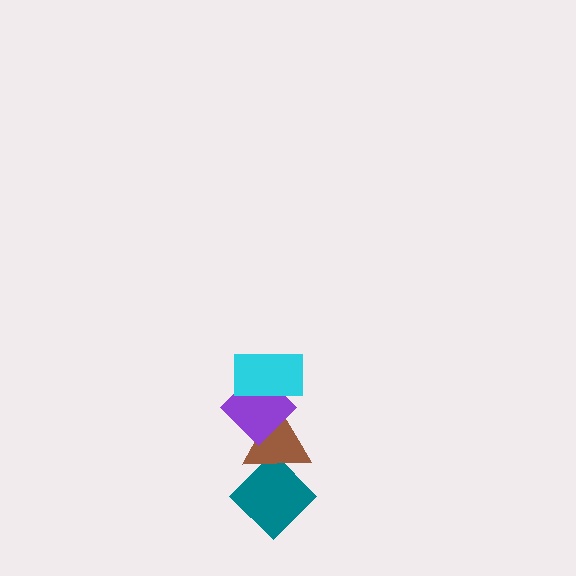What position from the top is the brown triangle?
The brown triangle is 3rd from the top.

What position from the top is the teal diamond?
The teal diamond is 4th from the top.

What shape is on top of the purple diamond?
The cyan rectangle is on top of the purple diamond.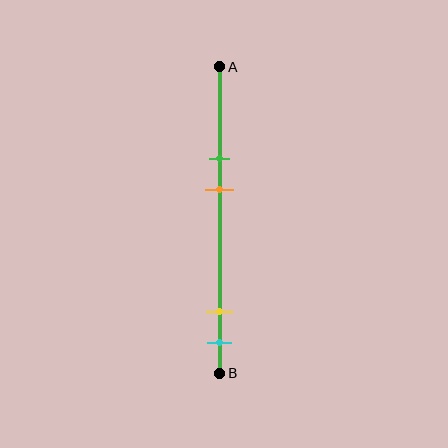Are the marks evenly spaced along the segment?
No, the marks are not evenly spaced.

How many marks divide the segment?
There are 4 marks dividing the segment.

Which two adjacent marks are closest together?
The yellow and cyan marks are the closest adjacent pair.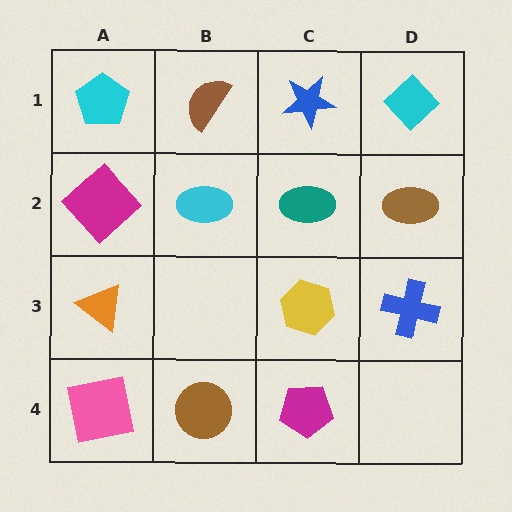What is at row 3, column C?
A yellow hexagon.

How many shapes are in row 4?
3 shapes.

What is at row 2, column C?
A teal ellipse.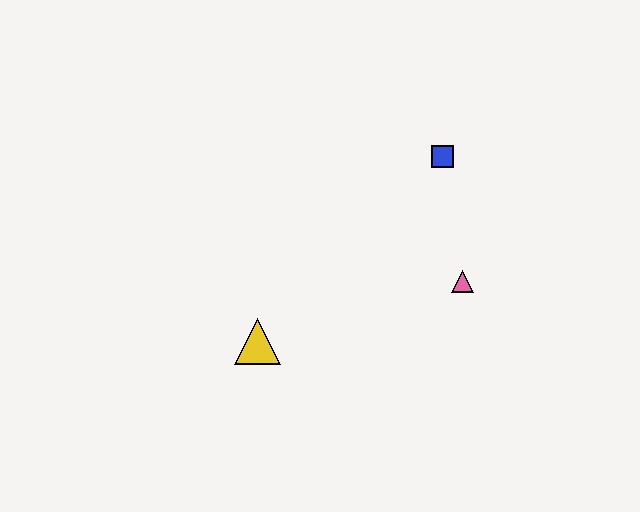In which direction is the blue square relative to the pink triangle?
The blue square is above the pink triangle.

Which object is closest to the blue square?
The pink triangle is closest to the blue square.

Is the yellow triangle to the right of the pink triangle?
No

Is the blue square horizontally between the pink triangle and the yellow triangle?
Yes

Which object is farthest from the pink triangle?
The yellow triangle is farthest from the pink triangle.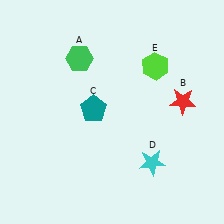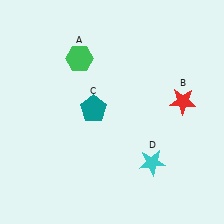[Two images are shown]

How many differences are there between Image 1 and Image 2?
There is 1 difference between the two images.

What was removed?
The lime hexagon (E) was removed in Image 2.